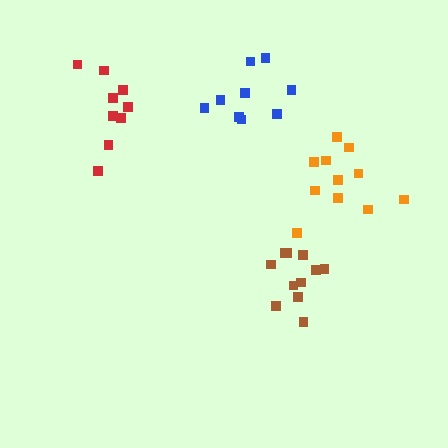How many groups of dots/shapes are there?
There are 4 groups.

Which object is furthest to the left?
The red cluster is leftmost.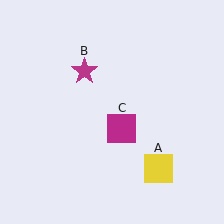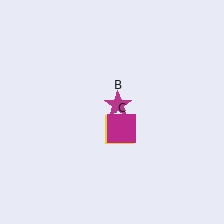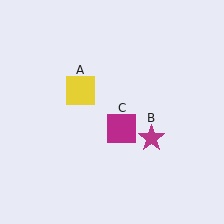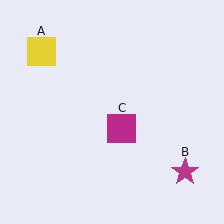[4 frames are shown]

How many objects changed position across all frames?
2 objects changed position: yellow square (object A), magenta star (object B).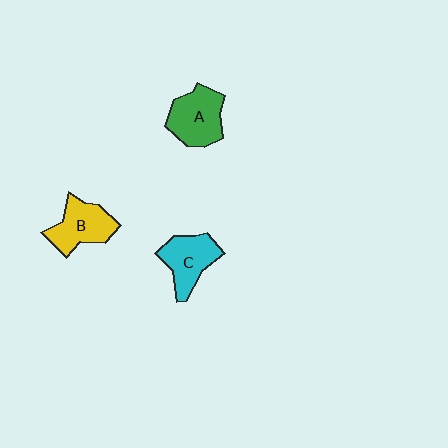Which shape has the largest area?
Shape A (green).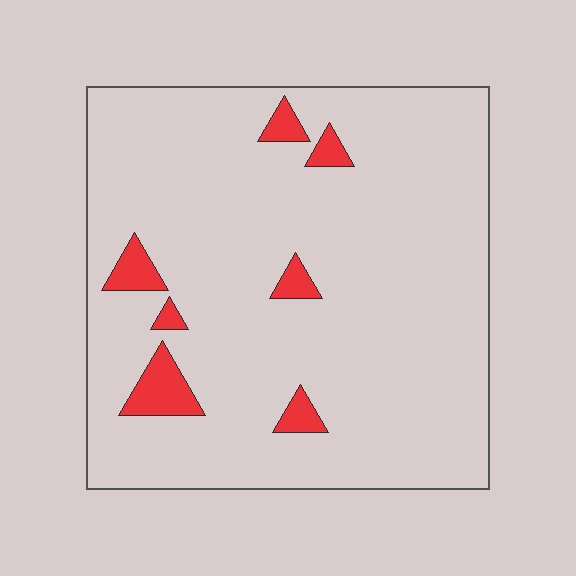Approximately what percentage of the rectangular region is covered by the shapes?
Approximately 5%.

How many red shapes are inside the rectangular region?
7.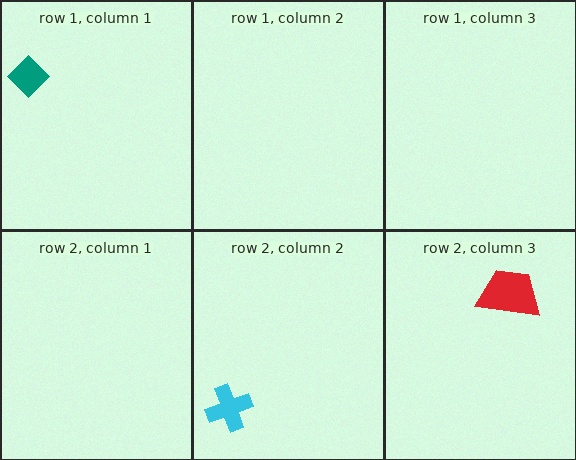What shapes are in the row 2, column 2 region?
The cyan cross.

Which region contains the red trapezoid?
The row 2, column 3 region.